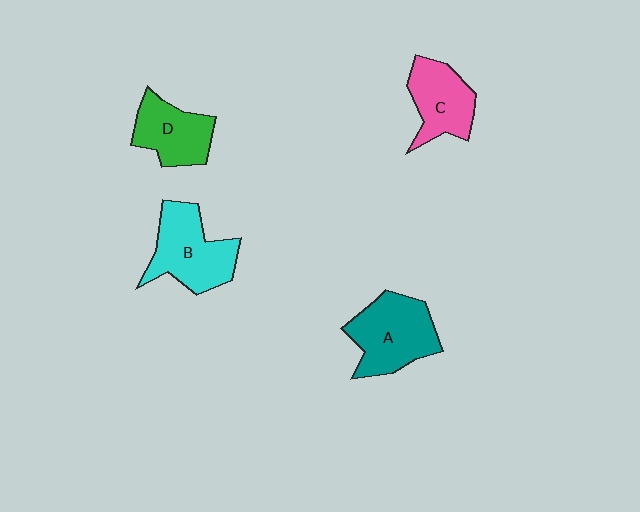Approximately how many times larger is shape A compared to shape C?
Approximately 1.3 times.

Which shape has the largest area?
Shape A (teal).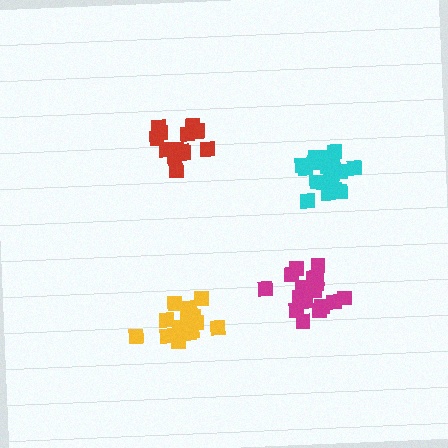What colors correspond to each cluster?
The clusters are colored: magenta, cyan, red, yellow.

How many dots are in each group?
Group 1: 17 dots, Group 2: 19 dots, Group 3: 14 dots, Group 4: 17 dots (67 total).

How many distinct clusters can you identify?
There are 4 distinct clusters.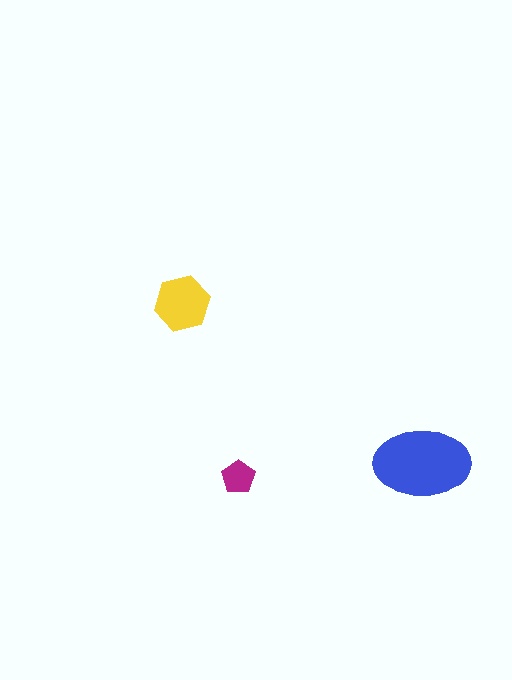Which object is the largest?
The blue ellipse.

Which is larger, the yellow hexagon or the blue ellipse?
The blue ellipse.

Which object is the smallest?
The magenta pentagon.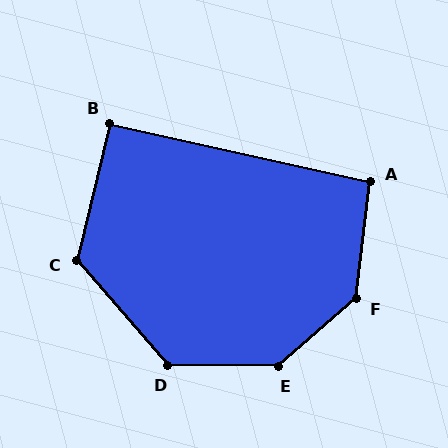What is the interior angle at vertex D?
Approximately 132 degrees (obtuse).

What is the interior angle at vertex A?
Approximately 96 degrees (obtuse).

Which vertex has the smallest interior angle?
B, at approximately 91 degrees.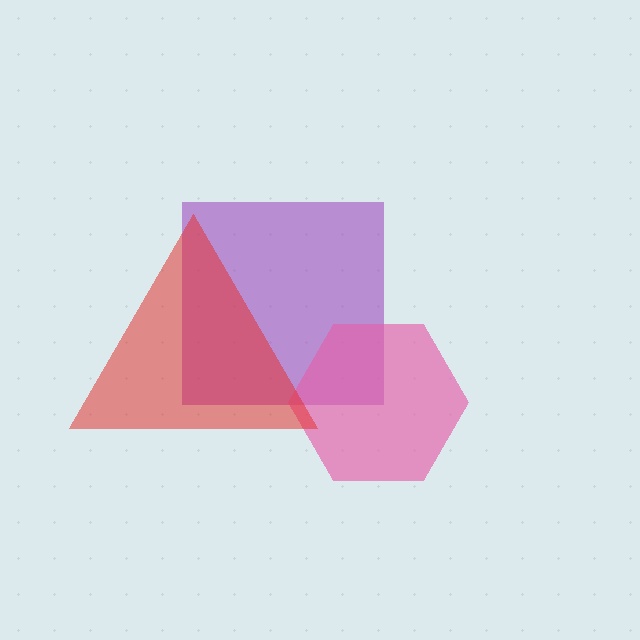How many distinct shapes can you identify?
There are 3 distinct shapes: a purple square, a pink hexagon, a red triangle.